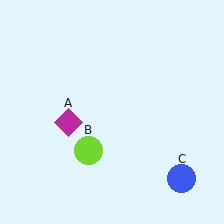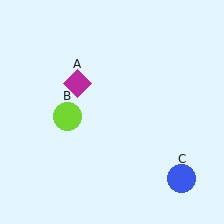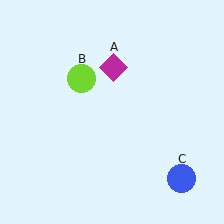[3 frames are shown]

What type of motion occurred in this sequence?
The magenta diamond (object A), lime circle (object B) rotated clockwise around the center of the scene.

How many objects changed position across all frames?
2 objects changed position: magenta diamond (object A), lime circle (object B).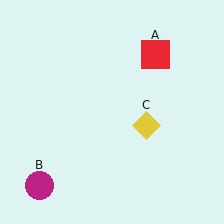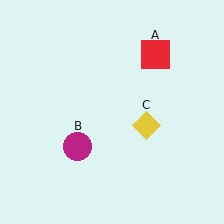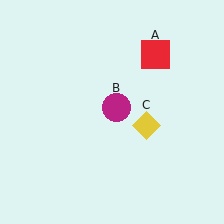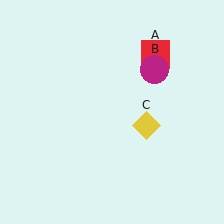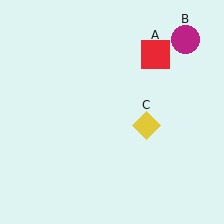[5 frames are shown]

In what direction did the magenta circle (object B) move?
The magenta circle (object B) moved up and to the right.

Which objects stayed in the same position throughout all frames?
Red square (object A) and yellow diamond (object C) remained stationary.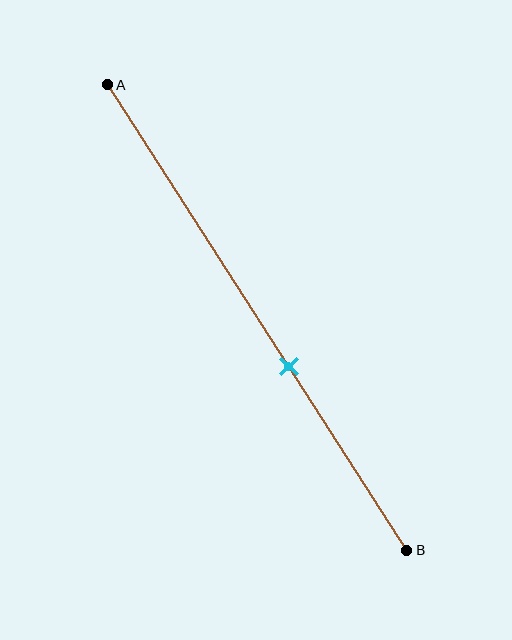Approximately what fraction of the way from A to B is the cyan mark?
The cyan mark is approximately 60% of the way from A to B.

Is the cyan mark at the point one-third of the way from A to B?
No, the mark is at about 60% from A, not at the 33% one-third point.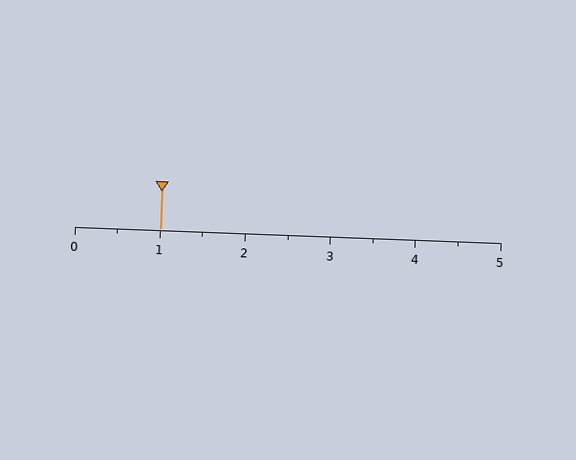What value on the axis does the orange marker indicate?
The marker indicates approximately 1.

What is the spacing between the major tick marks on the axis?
The major ticks are spaced 1 apart.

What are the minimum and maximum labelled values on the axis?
The axis runs from 0 to 5.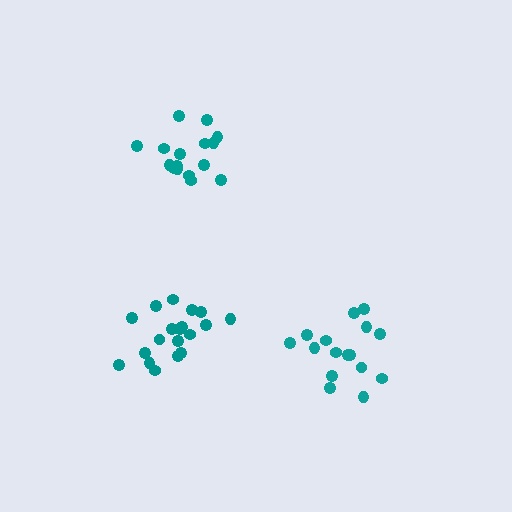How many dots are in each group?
Group 1: 16 dots, Group 2: 16 dots, Group 3: 19 dots (51 total).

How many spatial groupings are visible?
There are 3 spatial groupings.